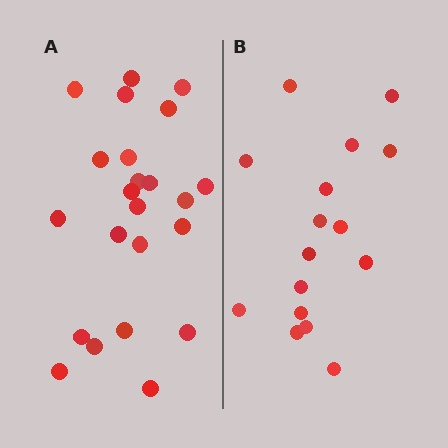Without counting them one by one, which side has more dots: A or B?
Region A (the left region) has more dots.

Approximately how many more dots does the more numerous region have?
Region A has roughly 8 or so more dots than region B.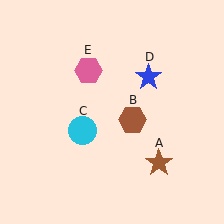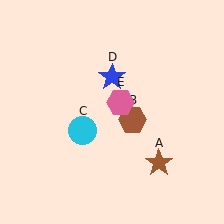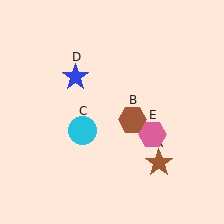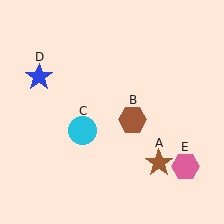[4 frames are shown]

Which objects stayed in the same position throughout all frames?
Brown star (object A) and brown hexagon (object B) and cyan circle (object C) remained stationary.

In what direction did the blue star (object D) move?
The blue star (object D) moved left.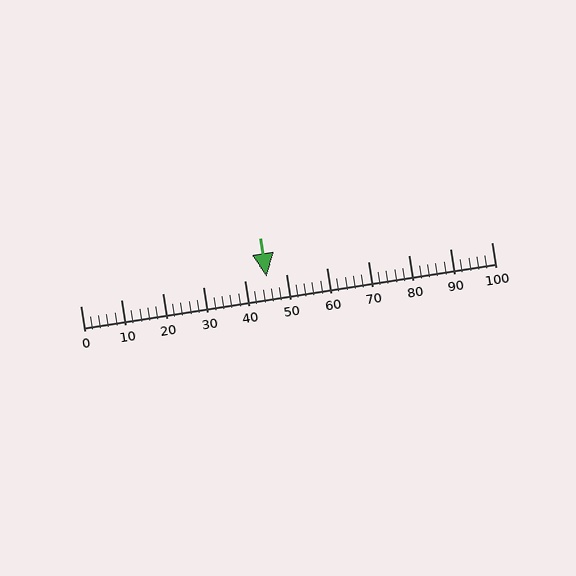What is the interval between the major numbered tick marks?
The major tick marks are spaced 10 units apart.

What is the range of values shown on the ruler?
The ruler shows values from 0 to 100.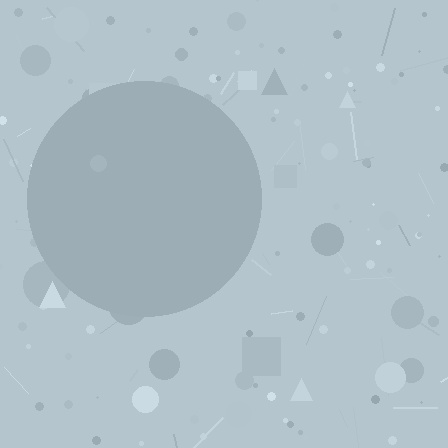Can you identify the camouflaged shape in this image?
The camouflaged shape is a circle.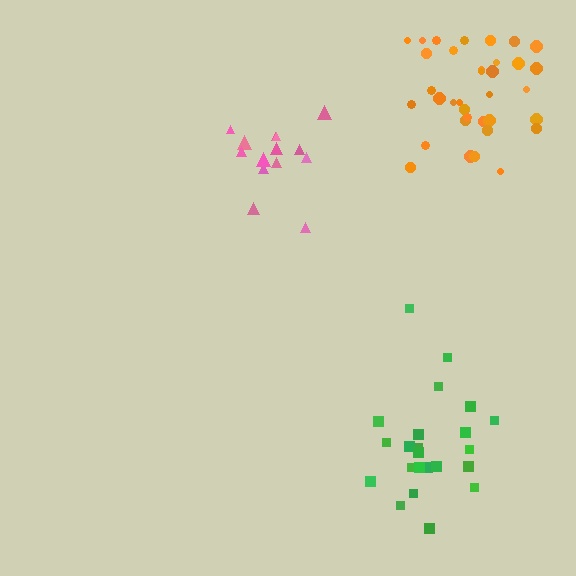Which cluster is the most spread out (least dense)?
Pink.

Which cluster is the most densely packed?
Orange.